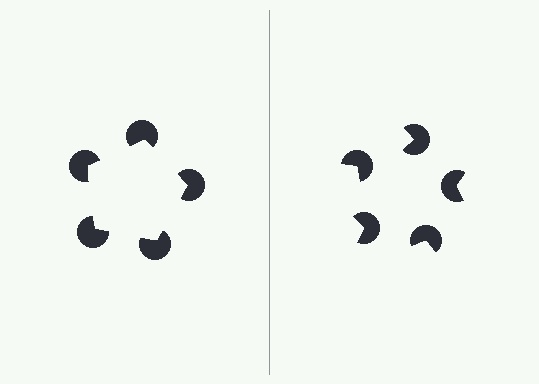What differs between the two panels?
The pac-man discs are positioned identically on both sides; only the wedge orientations differ. On the left they align to a pentagon; on the right they are misaligned.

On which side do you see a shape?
An illusory pentagon appears on the left side. On the right side the wedge cuts are rotated, so no coherent shape forms.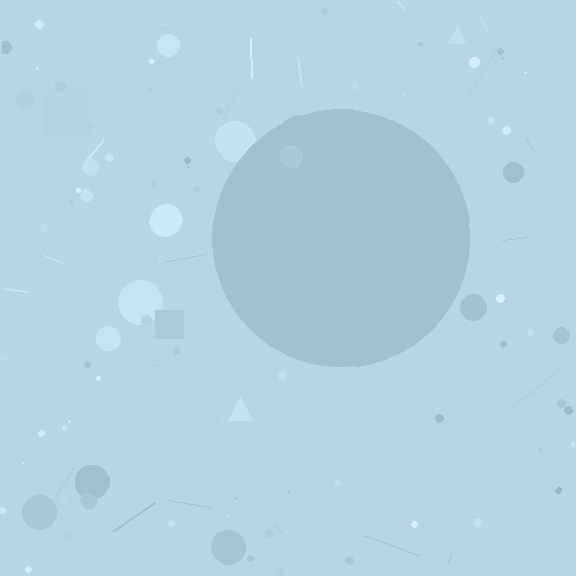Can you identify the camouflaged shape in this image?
The camouflaged shape is a circle.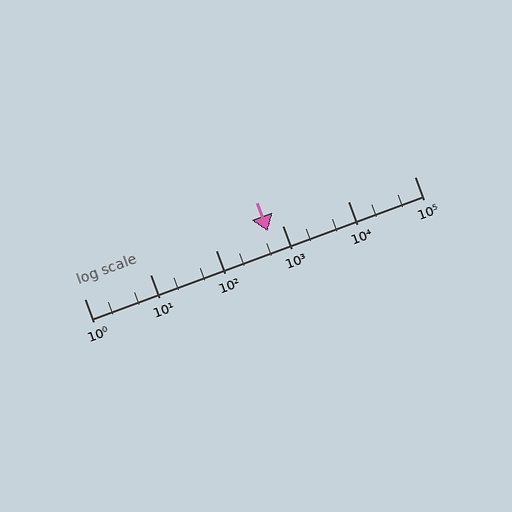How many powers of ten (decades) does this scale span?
The scale spans 5 decades, from 1 to 100000.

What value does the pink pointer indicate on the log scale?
The pointer indicates approximately 590.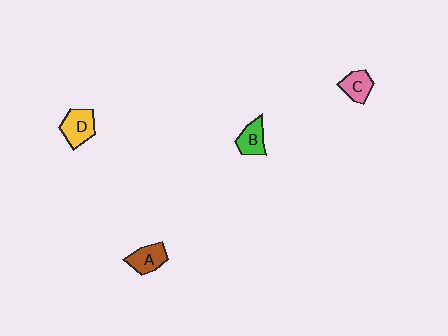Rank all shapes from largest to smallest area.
From largest to smallest: D (yellow), A (brown), B (green), C (pink).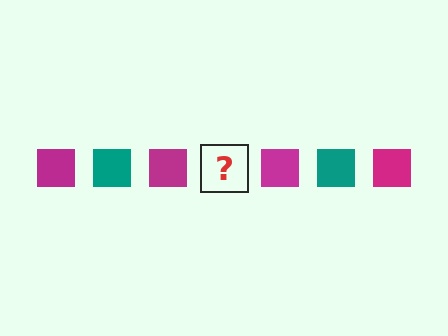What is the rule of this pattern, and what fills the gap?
The rule is that the pattern cycles through magenta, teal squares. The gap should be filled with a teal square.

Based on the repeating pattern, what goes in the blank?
The blank should be a teal square.